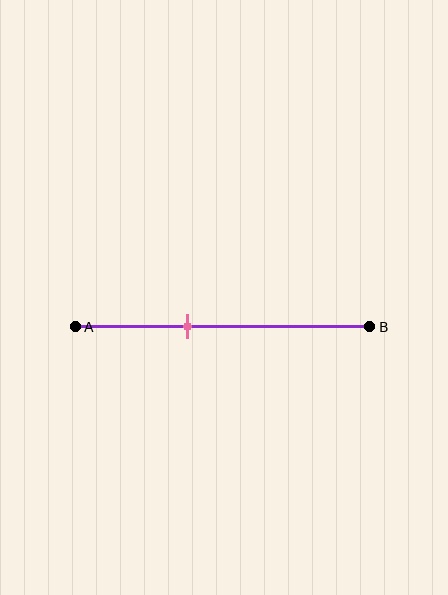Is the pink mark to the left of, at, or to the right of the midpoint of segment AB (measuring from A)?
The pink mark is to the left of the midpoint of segment AB.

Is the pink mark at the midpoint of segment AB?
No, the mark is at about 40% from A, not at the 50% midpoint.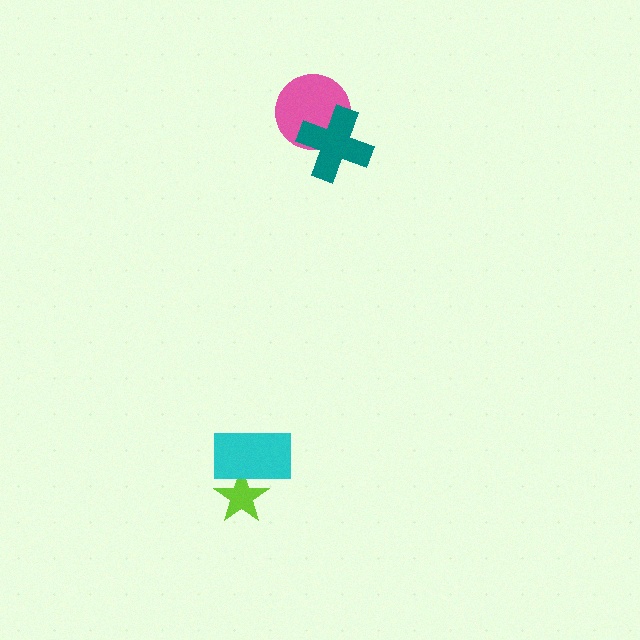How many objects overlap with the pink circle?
1 object overlaps with the pink circle.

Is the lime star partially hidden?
Yes, it is partially covered by another shape.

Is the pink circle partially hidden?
Yes, it is partially covered by another shape.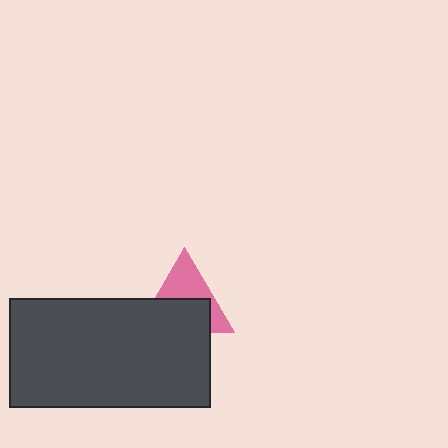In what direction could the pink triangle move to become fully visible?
The pink triangle could move up. That would shift it out from behind the dark gray rectangle entirely.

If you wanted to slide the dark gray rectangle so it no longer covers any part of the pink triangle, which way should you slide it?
Slide it down — that is the most direct way to separate the two shapes.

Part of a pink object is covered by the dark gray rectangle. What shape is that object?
It is a triangle.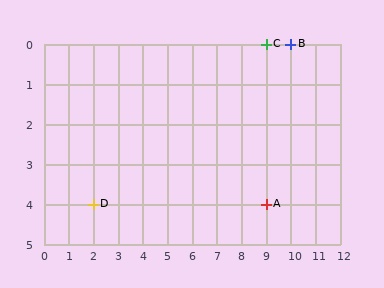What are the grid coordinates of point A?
Point A is at grid coordinates (9, 4).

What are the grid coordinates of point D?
Point D is at grid coordinates (2, 4).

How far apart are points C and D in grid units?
Points C and D are 7 columns and 4 rows apart (about 8.1 grid units diagonally).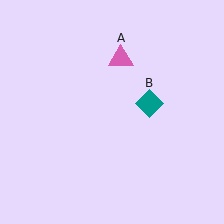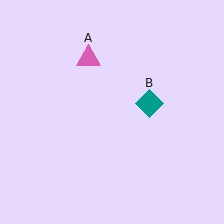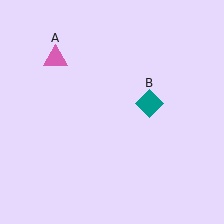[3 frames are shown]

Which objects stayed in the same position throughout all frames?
Teal diamond (object B) remained stationary.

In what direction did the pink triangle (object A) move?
The pink triangle (object A) moved left.